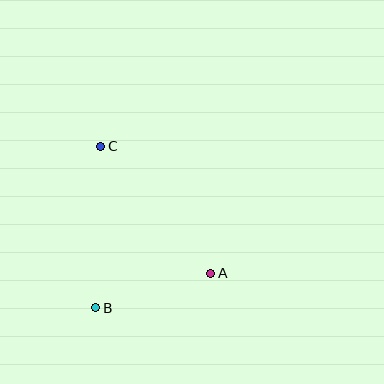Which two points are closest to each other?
Points A and B are closest to each other.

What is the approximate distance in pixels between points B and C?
The distance between B and C is approximately 162 pixels.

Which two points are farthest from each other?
Points A and C are farthest from each other.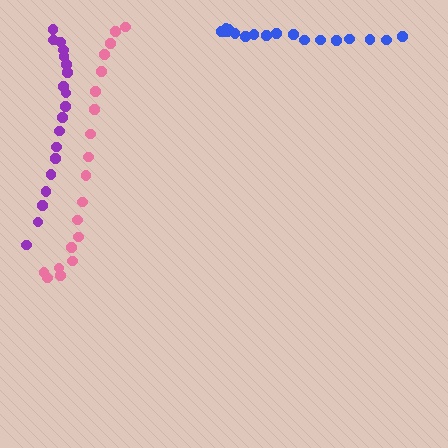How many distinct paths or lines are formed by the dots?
There are 3 distinct paths.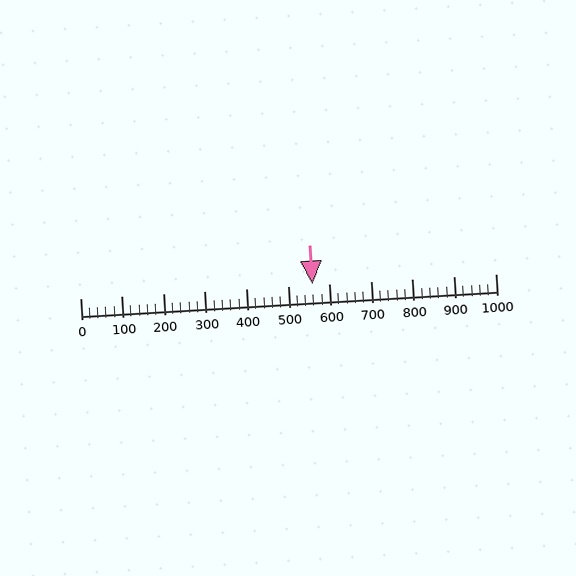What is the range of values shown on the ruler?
The ruler shows values from 0 to 1000.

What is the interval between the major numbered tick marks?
The major tick marks are spaced 100 units apart.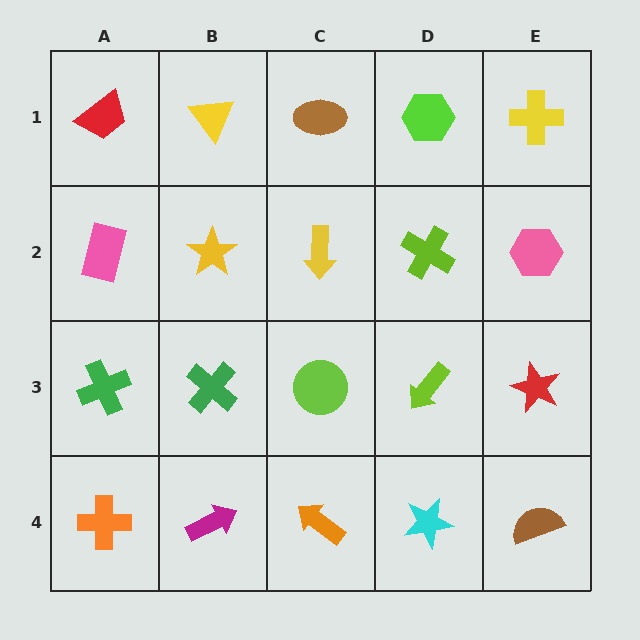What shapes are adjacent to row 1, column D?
A lime cross (row 2, column D), a brown ellipse (row 1, column C), a yellow cross (row 1, column E).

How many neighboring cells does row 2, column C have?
4.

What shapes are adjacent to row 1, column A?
A pink rectangle (row 2, column A), a yellow triangle (row 1, column B).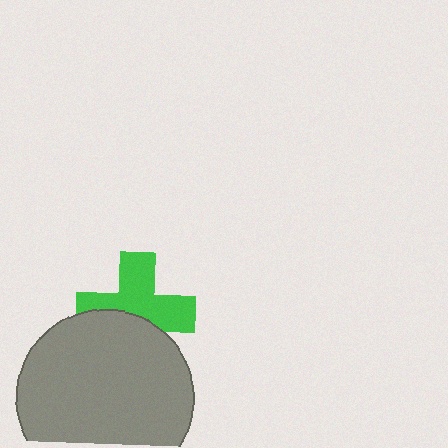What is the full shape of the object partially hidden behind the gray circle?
The partially hidden object is a green cross.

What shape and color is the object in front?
The object in front is a gray circle.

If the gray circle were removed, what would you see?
You would see the complete green cross.